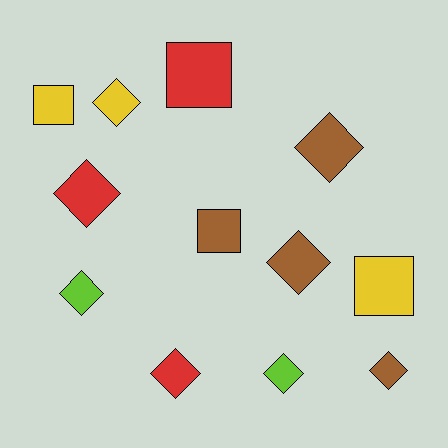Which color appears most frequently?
Brown, with 4 objects.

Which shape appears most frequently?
Diamond, with 8 objects.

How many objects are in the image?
There are 12 objects.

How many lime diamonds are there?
There are 2 lime diamonds.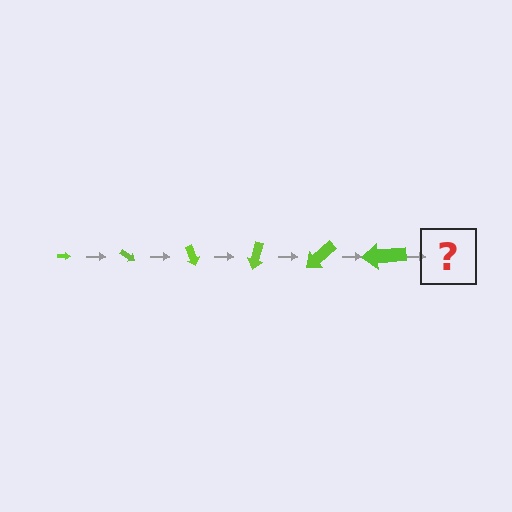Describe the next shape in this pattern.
It should be an arrow, larger than the previous one and rotated 210 degrees from the start.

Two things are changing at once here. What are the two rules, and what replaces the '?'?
The two rules are that the arrow grows larger each step and it rotates 35 degrees each step. The '?' should be an arrow, larger than the previous one and rotated 210 degrees from the start.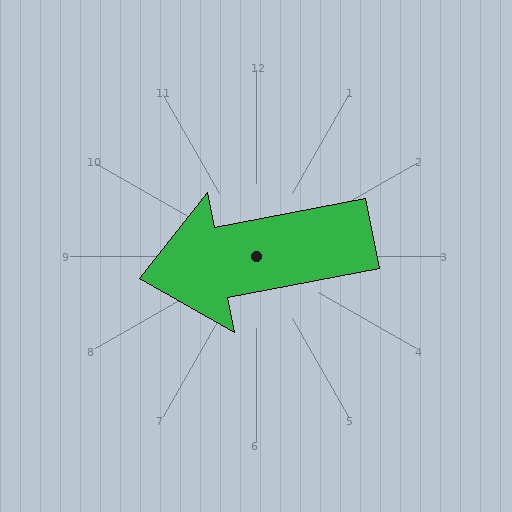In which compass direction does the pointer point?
West.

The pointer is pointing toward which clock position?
Roughly 9 o'clock.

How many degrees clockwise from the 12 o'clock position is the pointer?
Approximately 259 degrees.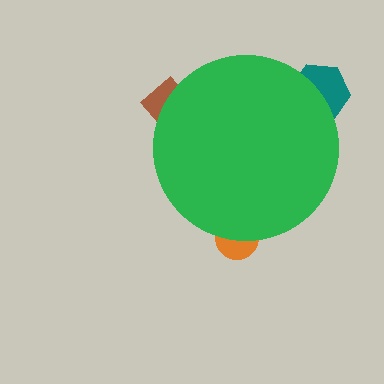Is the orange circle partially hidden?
Yes, the orange circle is partially hidden behind the green circle.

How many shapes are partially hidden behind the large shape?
4 shapes are partially hidden.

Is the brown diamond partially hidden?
Yes, the brown diamond is partially hidden behind the green circle.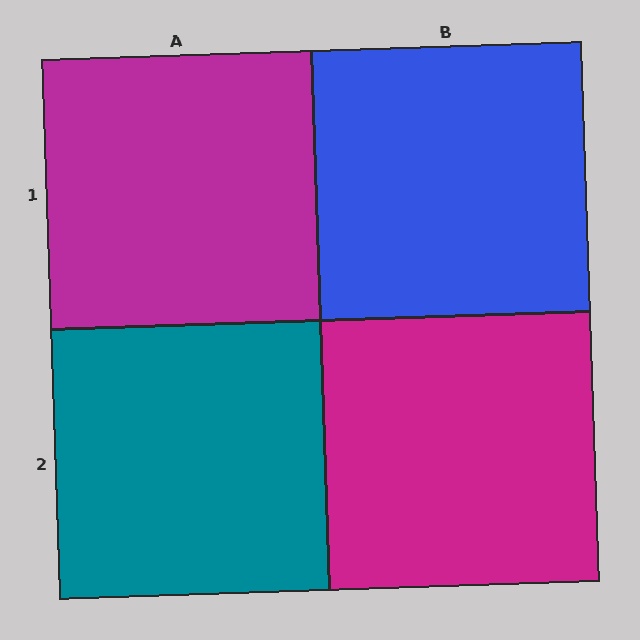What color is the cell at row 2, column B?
Magenta.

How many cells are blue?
1 cell is blue.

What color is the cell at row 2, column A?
Teal.